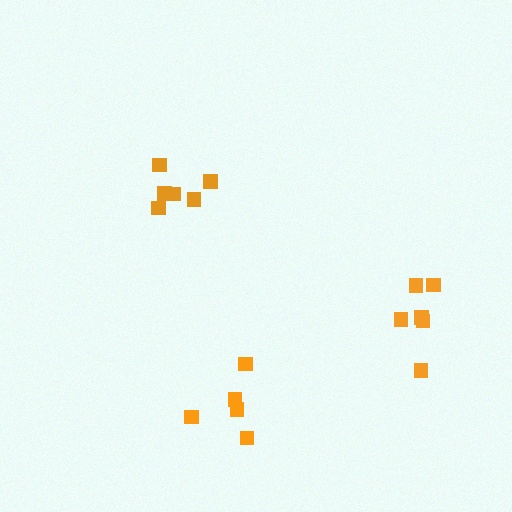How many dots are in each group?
Group 1: 6 dots, Group 2: 6 dots, Group 3: 5 dots (17 total).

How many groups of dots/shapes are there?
There are 3 groups.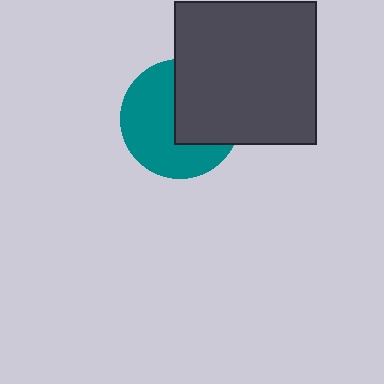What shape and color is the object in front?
The object in front is a dark gray square.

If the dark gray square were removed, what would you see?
You would see the complete teal circle.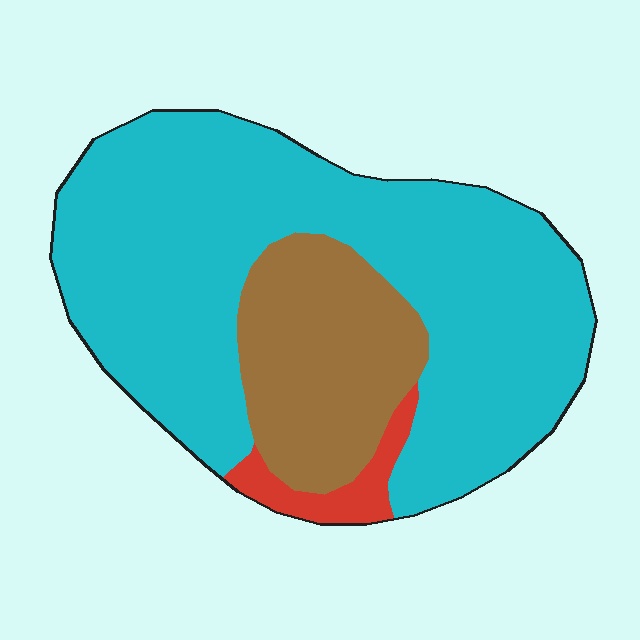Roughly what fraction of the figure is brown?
Brown covers about 25% of the figure.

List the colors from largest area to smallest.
From largest to smallest: cyan, brown, red.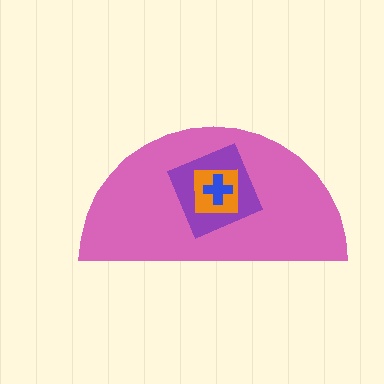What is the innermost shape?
The blue cross.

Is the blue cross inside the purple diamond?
Yes.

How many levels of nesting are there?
4.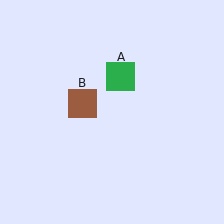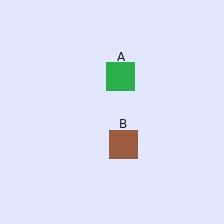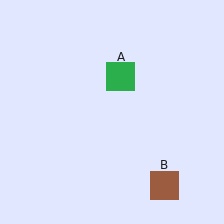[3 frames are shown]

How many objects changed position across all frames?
1 object changed position: brown square (object B).